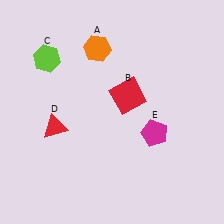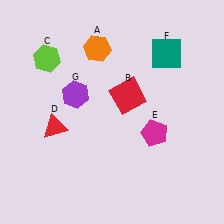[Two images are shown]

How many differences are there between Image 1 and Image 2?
There are 2 differences between the two images.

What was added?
A teal square (F), a purple hexagon (G) were added in Image 2.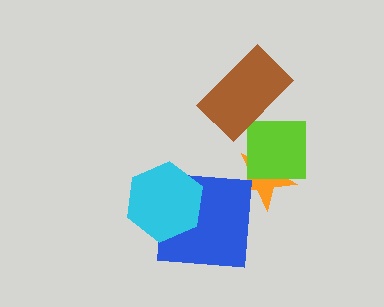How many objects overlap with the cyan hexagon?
1 object overlaps with the cyan hexagon.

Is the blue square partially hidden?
Yes, it is partially covered by another shape.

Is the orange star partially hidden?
Yes, it is partially covered by another shape.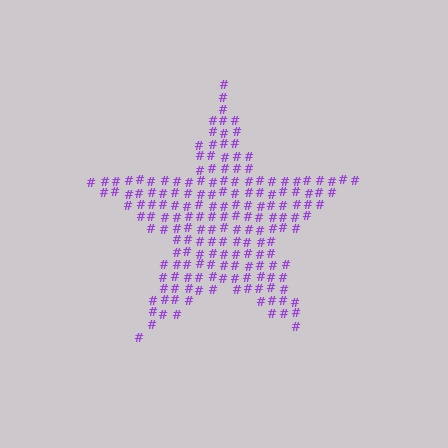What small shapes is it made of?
It is made of small hash symbols.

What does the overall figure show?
The overall figure shows a star.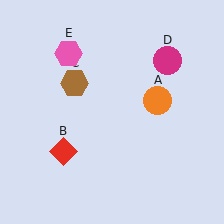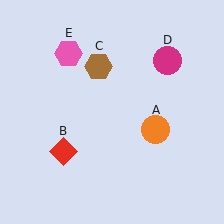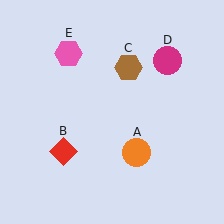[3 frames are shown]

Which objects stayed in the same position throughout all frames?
Red diamond (object B) and magenta circle (object D) and pink hexagon (object E) remained stationary.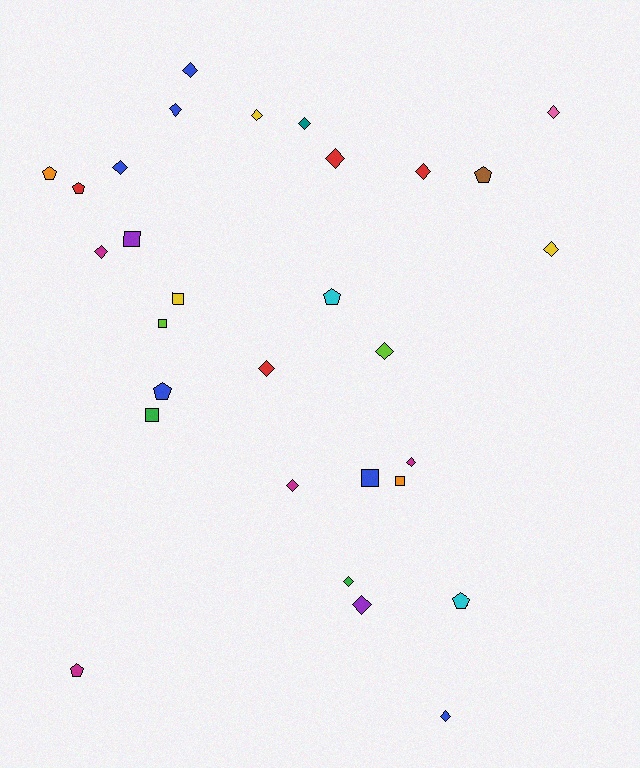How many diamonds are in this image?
There are 17 diamonds.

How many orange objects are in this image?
There are 2 orange objects.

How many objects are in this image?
There are 30 objects.